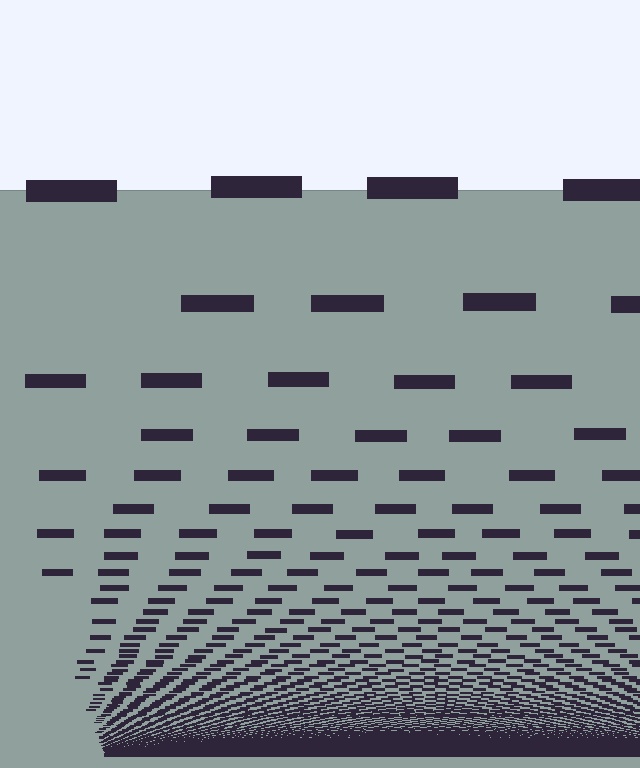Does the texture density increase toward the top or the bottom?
Density increases toward the bottom.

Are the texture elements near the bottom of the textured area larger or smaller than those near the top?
Smaller. The gradient is inverted — elements near the bottom are smaller and denser.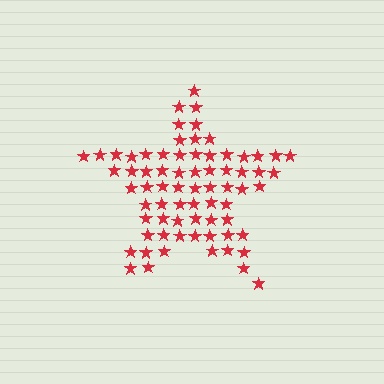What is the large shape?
The large shape is a star.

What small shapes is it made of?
It is made of small stars.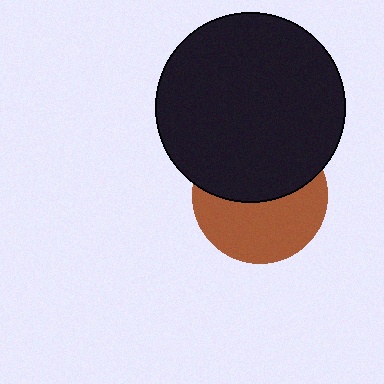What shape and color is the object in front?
The object in front is a black circle.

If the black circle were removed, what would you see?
You would see the complete brown circle.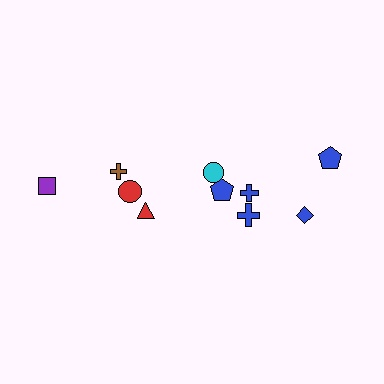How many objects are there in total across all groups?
There are 10 objects.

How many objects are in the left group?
There are 4 objects.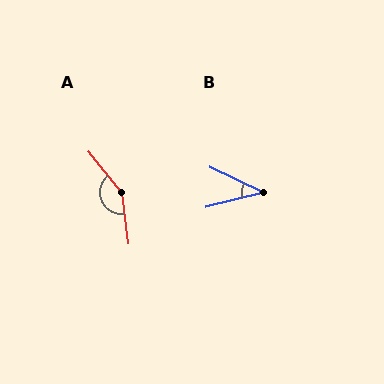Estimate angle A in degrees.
Approximately 148 degrees.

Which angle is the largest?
A, at approximately 148 degrees.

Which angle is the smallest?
B, at approximately 40 degrees.